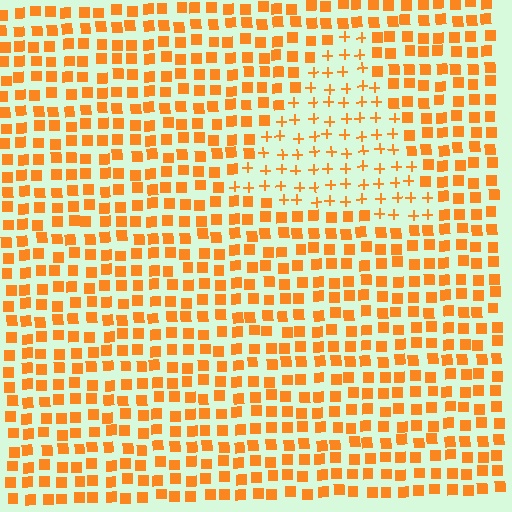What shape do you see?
I see a triangle.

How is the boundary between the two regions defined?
The boundary is defined by a change in element shape: plus signs inside vs. squares outside. All elements share the same color and spacing.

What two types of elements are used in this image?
The image uses plus signs inside the triangle region and squares outside it.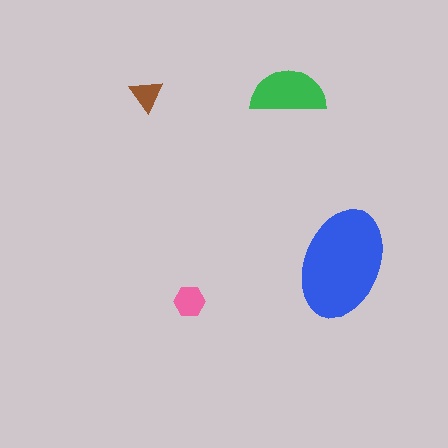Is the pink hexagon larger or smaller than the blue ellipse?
Smaller.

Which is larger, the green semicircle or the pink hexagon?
The green semicircle.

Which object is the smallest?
The brown triangle.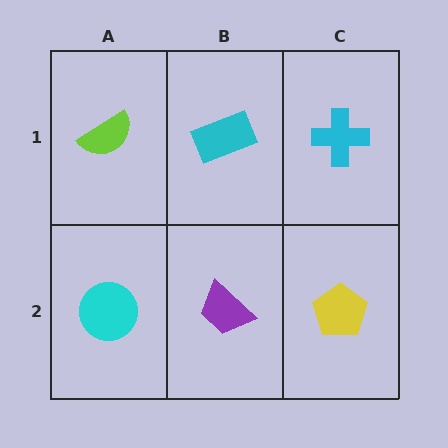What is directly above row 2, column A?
A lime semicircle.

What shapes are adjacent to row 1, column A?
A cyan circle (row 2, column A), a cyan rectangle (row 1, column B).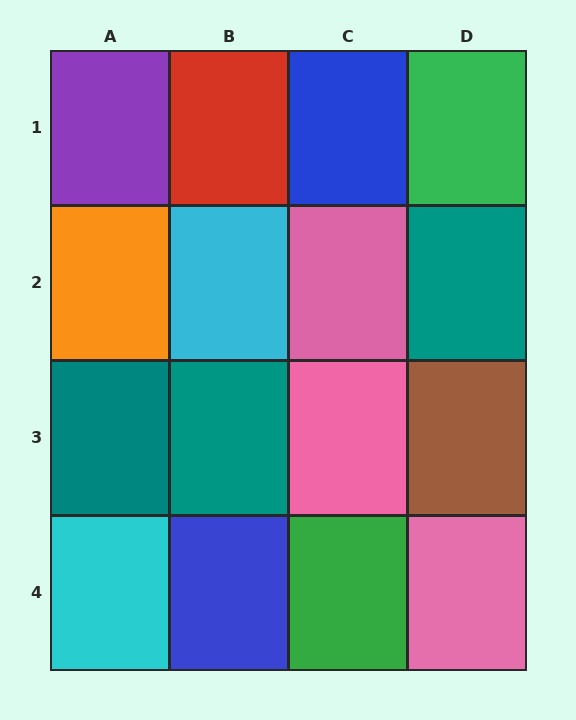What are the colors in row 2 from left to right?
Orange, cyan, pink, teal.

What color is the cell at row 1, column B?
Red.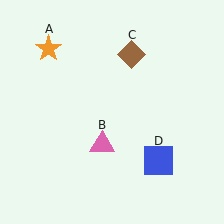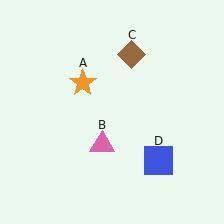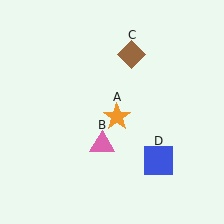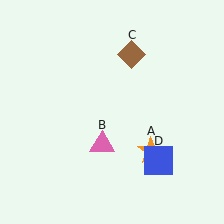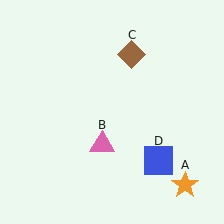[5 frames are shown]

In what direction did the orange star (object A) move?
The orange star (object A) moved down and to the right.